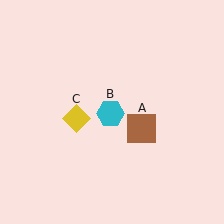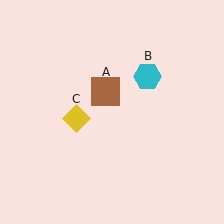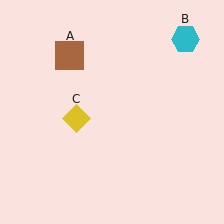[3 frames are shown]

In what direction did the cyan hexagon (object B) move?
The cyan hexagon (object B) moved up and to the right.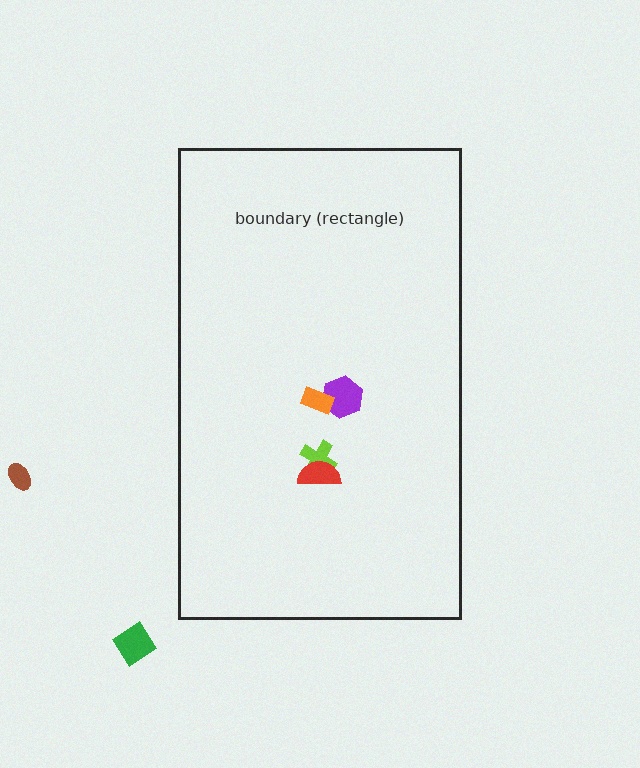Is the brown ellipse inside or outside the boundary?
Outside.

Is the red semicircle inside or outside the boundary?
Inside.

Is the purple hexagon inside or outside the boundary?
Inside.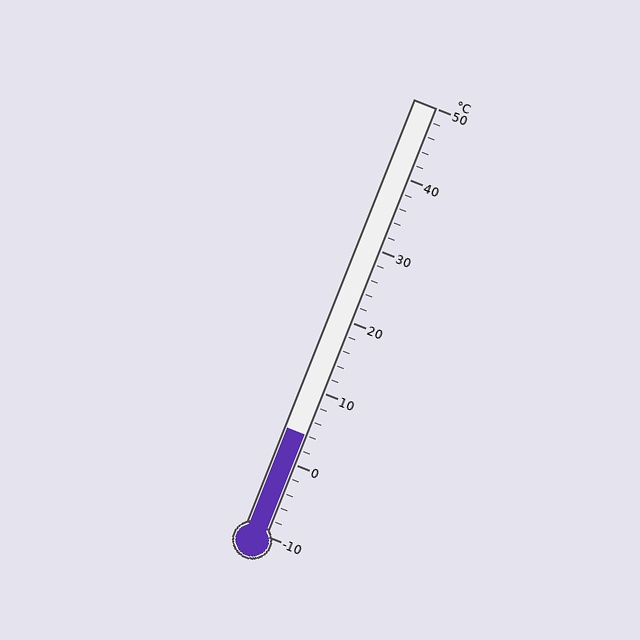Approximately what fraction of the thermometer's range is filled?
The thermometer is filled to approximately 25% of its range.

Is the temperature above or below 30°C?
The temperature is below 30°C.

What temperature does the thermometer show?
The thermometer shows approximately 4°C.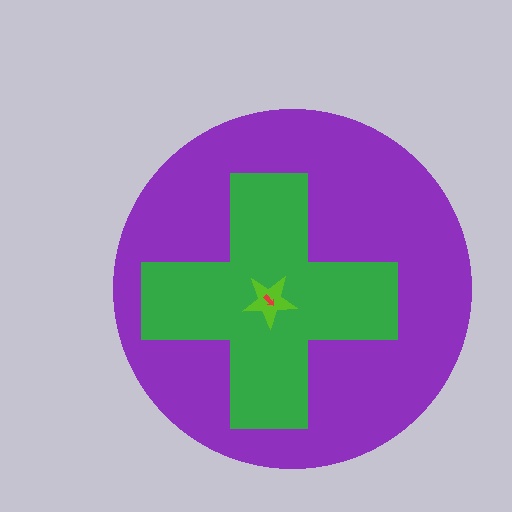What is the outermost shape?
The purple circle.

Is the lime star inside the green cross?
Yes.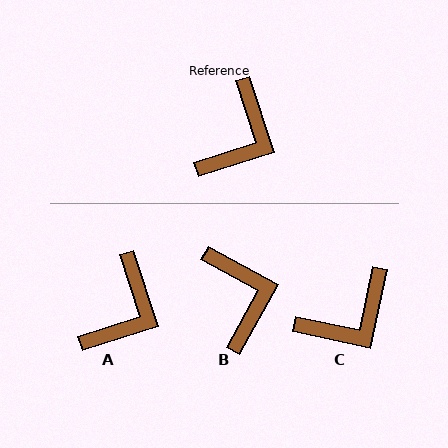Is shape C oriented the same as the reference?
No, it is off by about 30 degrees.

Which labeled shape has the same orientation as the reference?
A.